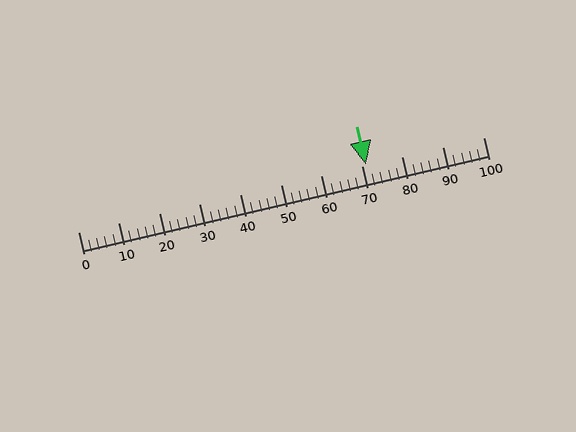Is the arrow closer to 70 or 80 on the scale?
The arrow is closer to 70.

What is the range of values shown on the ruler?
The ruler shows values from 0 to 100.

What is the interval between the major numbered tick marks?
The major tick marks are spaced 10 units apart.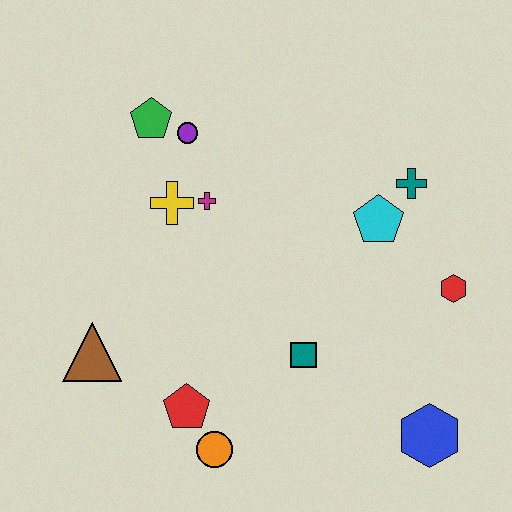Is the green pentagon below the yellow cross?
No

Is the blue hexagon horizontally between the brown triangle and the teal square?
No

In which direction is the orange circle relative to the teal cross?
The orange circle is below the teal cross.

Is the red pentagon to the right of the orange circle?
No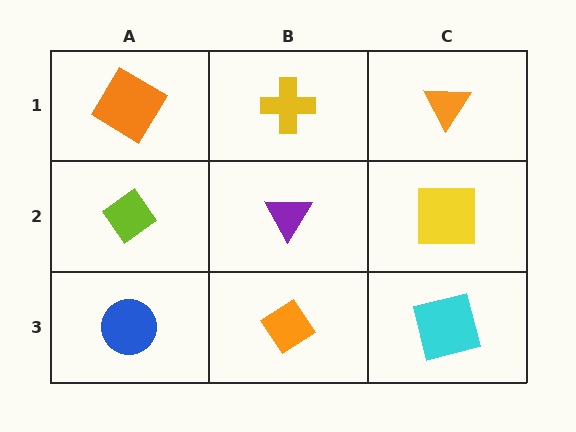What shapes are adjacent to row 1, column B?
A purple triangle (row 2, column B), an orange diamond (row 1, column A), an orange triangle (row 1, column C).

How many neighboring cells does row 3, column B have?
3.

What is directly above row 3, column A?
A lime diamond.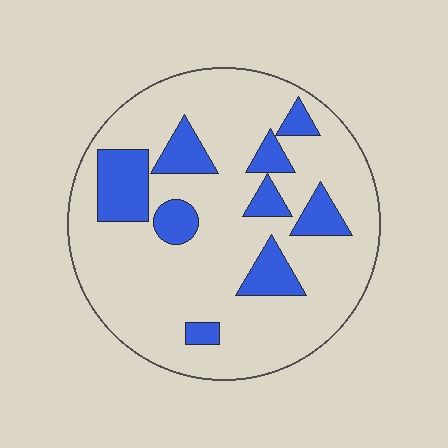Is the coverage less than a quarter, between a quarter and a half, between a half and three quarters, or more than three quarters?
Less than a quarter.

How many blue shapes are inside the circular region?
9.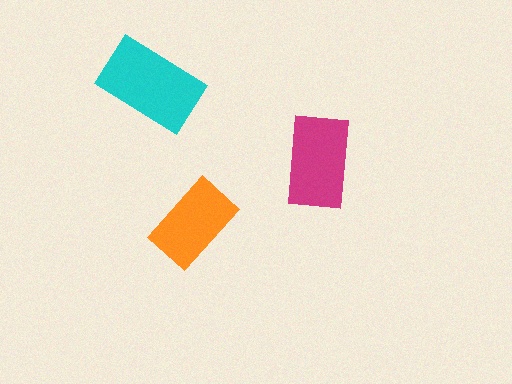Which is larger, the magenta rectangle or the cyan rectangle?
The cyan one.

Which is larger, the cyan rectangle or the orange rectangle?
The cyan one.